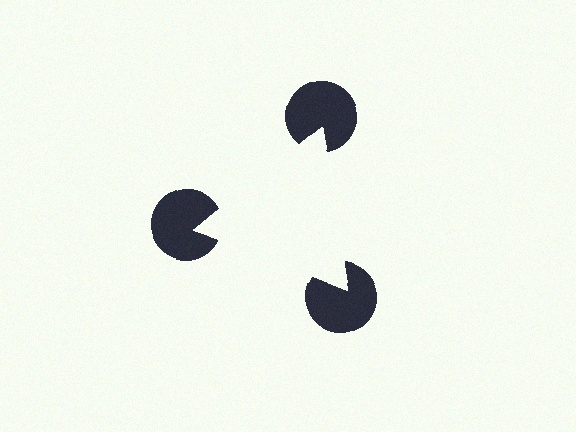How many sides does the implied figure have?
3 sides.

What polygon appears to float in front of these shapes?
An illusory triangle — its edges are inferred from the aligned wedge cuts in the pac-man discs, not physically drawn.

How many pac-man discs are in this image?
There are 3 — one at each vertex of the illusory triangle.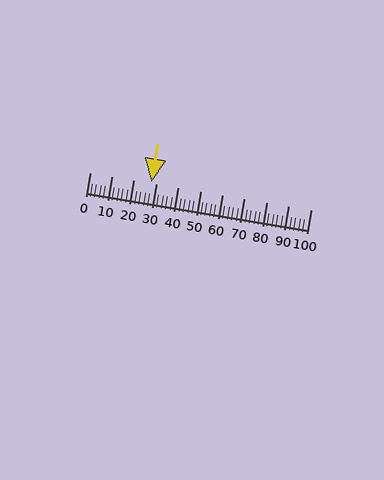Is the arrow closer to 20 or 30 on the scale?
The arrow is closer to 30.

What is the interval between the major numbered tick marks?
The major tick marks are spaced 10 units apart.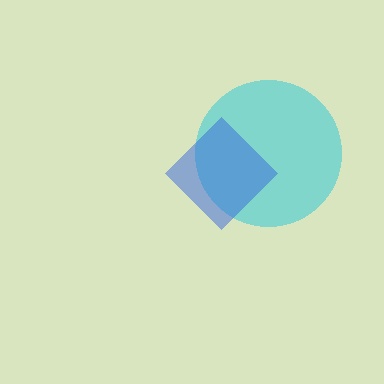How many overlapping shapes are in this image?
There are 2 overlapping shapes in the image.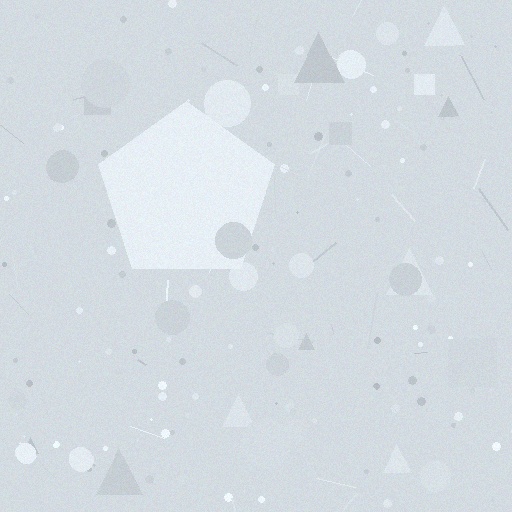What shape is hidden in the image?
A pentagon is hidden in the image.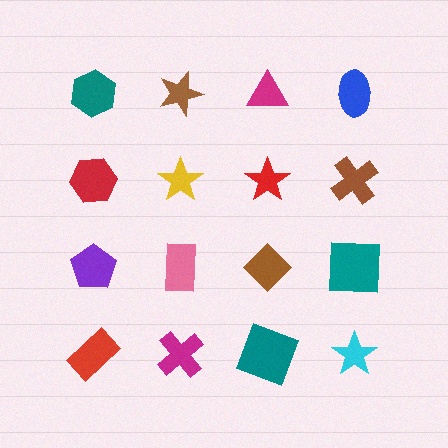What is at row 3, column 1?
A purple pentagon.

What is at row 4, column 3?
A teal square.